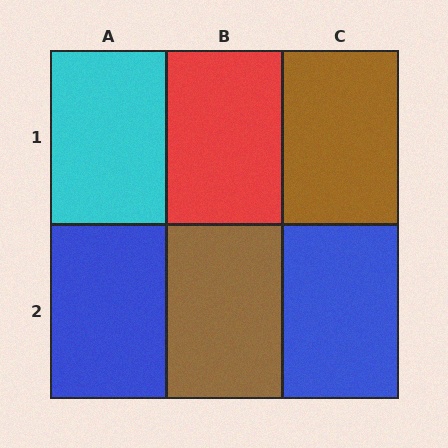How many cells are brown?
2 cells are brown.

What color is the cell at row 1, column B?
Red.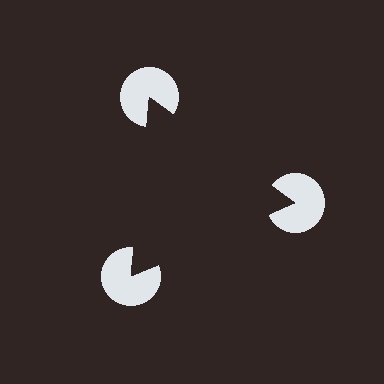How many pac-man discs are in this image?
There are 3 — one at each vertex of the illusory triangle.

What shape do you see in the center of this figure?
An illusory triangle — its edges are inferred from the aligned wedge cuts in the pac-man discs, not physically drawn.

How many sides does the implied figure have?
3 sides.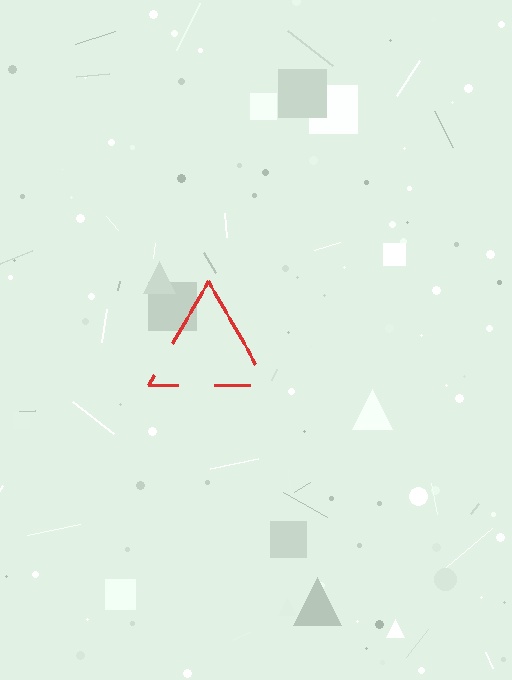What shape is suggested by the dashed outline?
The dashed outline suggests a triangle.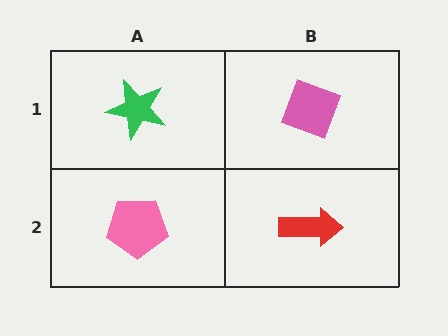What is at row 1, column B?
A pink diamond.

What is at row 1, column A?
A green star.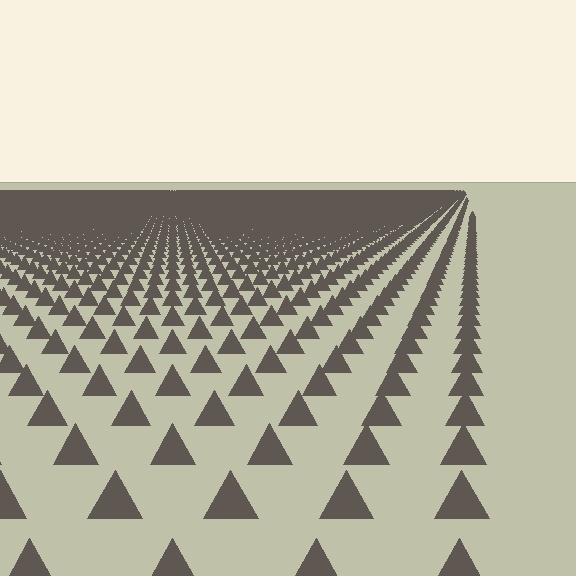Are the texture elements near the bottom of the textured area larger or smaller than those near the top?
Larger. Near the bottom, elements are closer to the viewer and appear at a bigger on-screen size.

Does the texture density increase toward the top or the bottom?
Density increases toward the top.